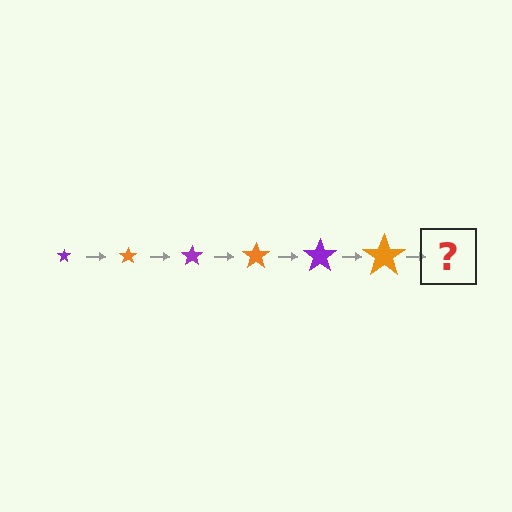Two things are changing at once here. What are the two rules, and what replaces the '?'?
The two rules are that the star grows larger each step and the color cycles through purple and orange. The '?' should be a purple star, larger than the previous one.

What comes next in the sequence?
The next element should be a purple star, larger than the previous one.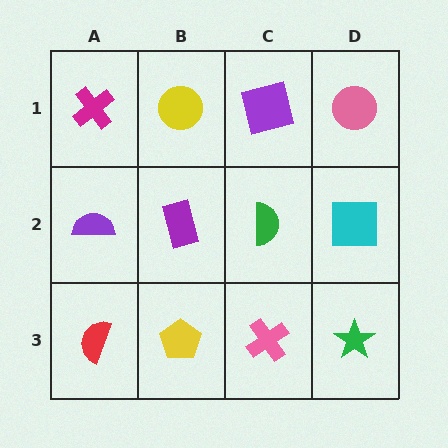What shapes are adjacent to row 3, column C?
A green semicircle (row 2, column C), a yellow pentagon (row 3, column B), a green star (row 3, column D).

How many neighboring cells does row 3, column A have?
2.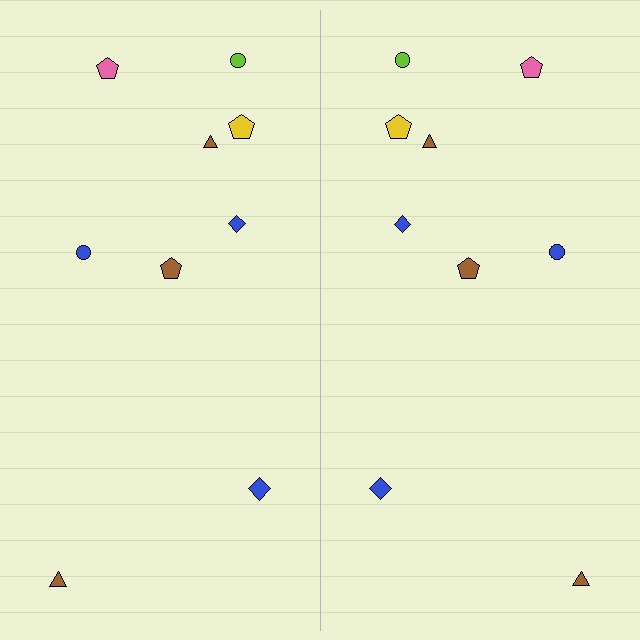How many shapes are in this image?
There are 18 shapes in this image.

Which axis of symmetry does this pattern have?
The pattern has a vertical axis of symmetry running through the center of the image.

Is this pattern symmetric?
Yes, this pattern has bilateral (reflection) symmetry.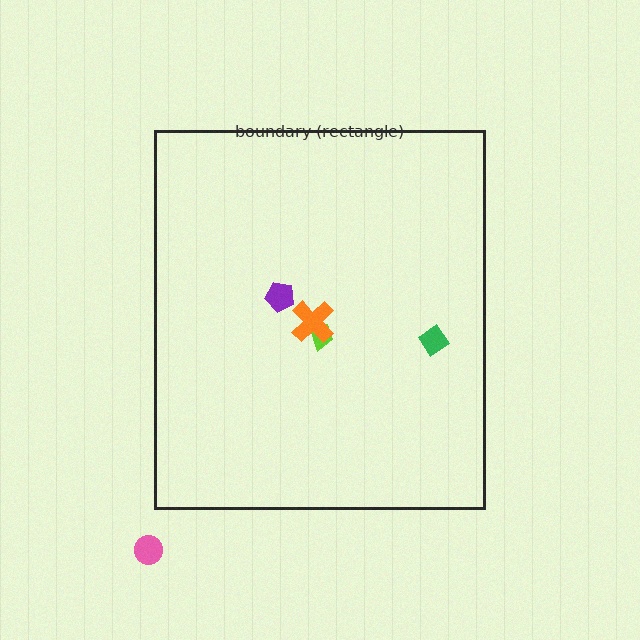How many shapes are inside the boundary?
4 inside, 1 outside.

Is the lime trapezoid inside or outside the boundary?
Inside.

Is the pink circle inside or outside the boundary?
Outside.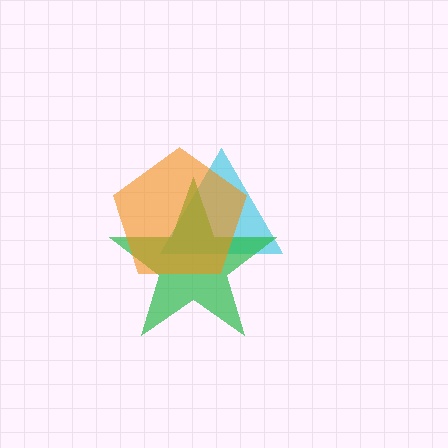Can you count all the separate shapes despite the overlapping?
Yes, there are 3 separate shapes.